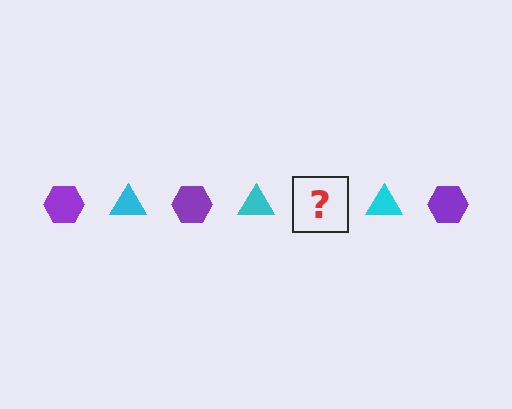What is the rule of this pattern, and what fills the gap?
The rule is that the pattern alternates between purple hexagon and cyan triangle. The gap should be filled with a purple hexagon.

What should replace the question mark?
The question mark should be replaced with a purple hexagon.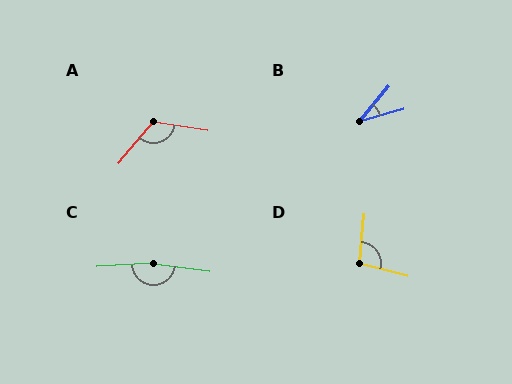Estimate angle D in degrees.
Approximately 99 degrees.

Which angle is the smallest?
B, at approximately 35 degrees.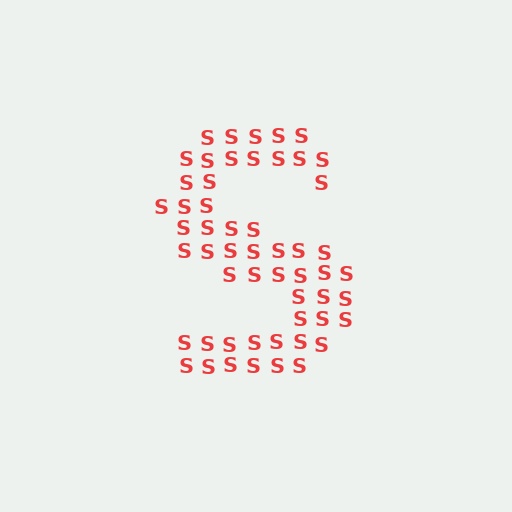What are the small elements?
The small elements are letter S's.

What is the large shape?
The large shape is the letter S.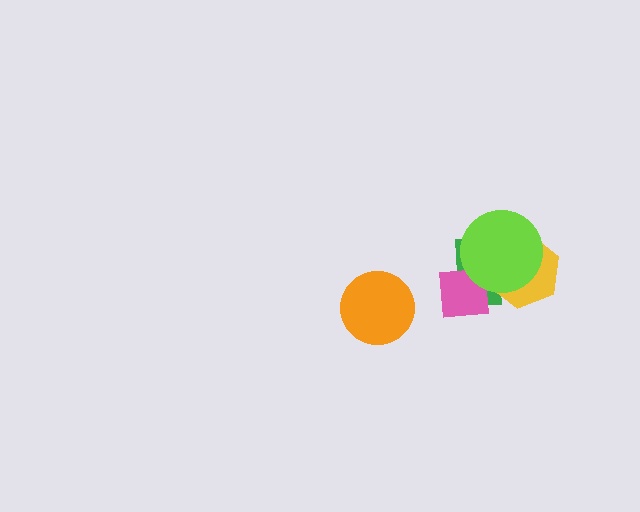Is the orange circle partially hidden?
No, no other shape covers it.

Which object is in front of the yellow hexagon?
The lime circle is in front of the yellow hexagon.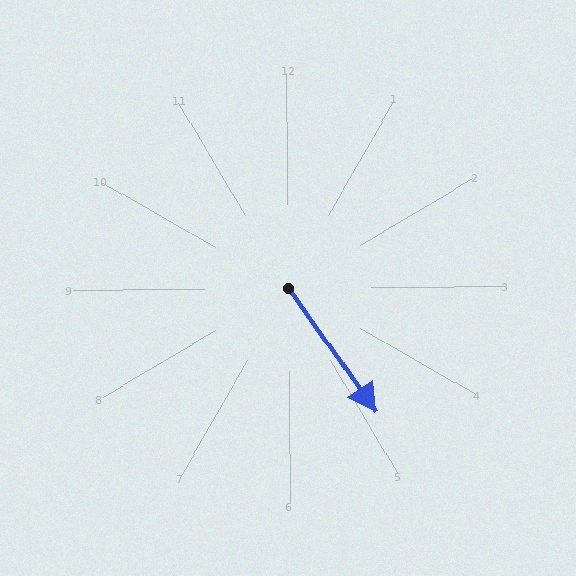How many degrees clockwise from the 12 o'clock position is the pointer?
Approximately 145 degrees.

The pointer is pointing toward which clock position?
Roughly 5 o'clock.